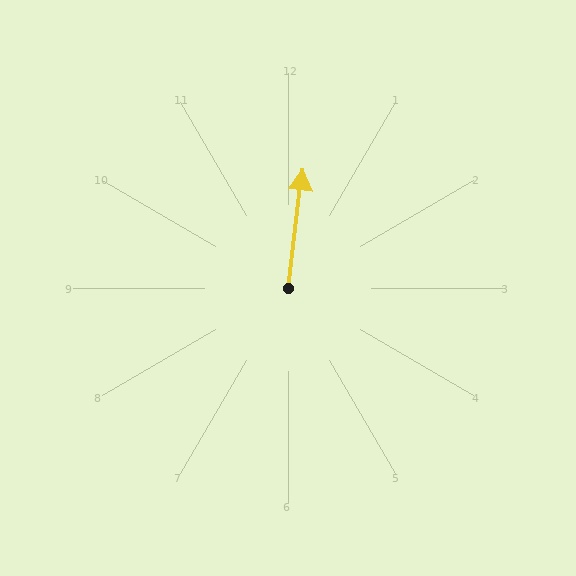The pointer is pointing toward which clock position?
Roughly 12 o'clock.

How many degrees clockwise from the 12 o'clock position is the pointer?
Approximately 7 degrees.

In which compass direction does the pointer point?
North.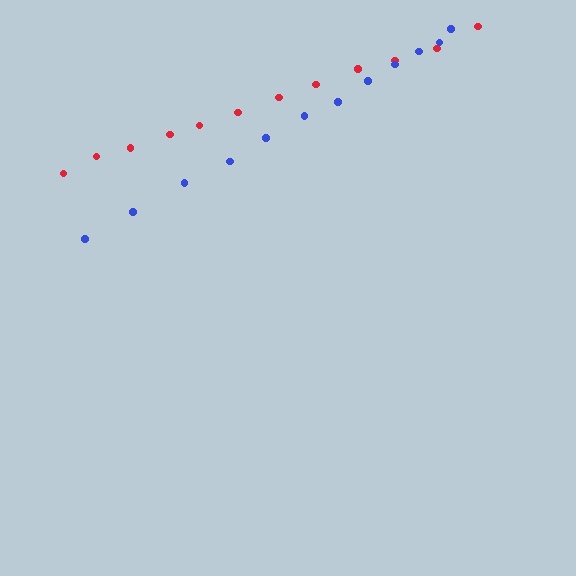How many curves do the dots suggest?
There are 2 distinct paths.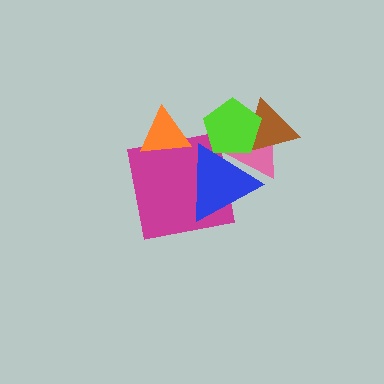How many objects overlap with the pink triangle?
3 objects overlap with the pink triangle.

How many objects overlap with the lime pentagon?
3 objects overlap with the lime pentagon.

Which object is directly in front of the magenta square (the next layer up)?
The blue triangle is directly in front of the magenta square.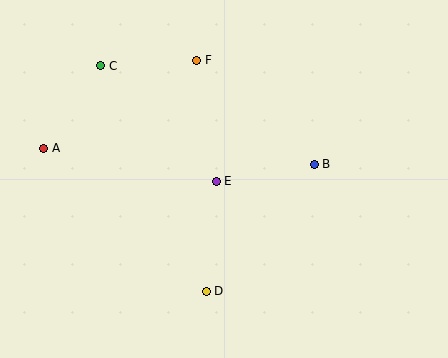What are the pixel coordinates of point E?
Point E is at (216, 181).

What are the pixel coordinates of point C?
Point C is at (101, 66).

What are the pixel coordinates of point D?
Point D is at (206, 291).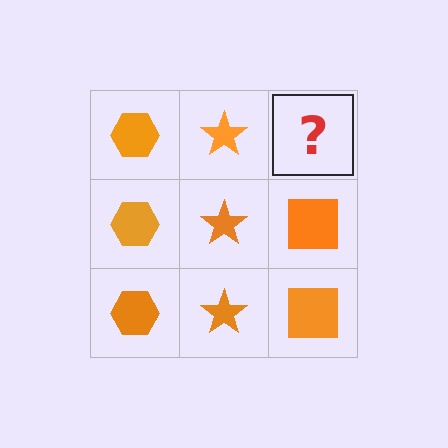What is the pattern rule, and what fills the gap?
The rule is that each column has a consistent shape. The gap should be filled with an orange square.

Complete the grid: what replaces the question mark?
The question mark should be replaced with an orange square.